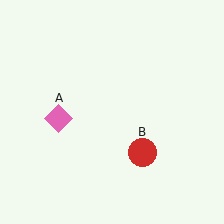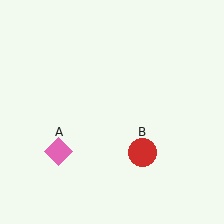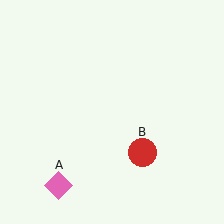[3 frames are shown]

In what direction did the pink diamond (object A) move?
The pink diamond (object A) moved down.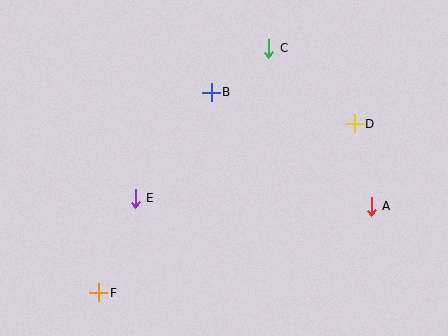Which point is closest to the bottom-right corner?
Point A is closest to the bottom-right corner.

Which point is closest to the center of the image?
Point B at (211, 92) is closest to the center.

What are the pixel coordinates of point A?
Point A is at (371, 206).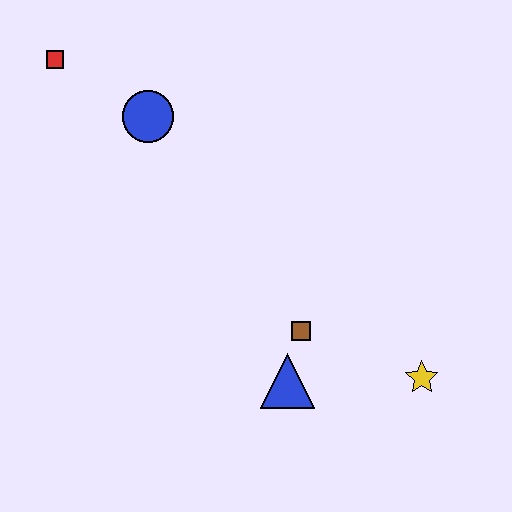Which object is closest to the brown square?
The blue triangle is closest to the brown square.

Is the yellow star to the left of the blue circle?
No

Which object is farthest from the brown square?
The red square is farthest from the brown square.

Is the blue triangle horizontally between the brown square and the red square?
Yes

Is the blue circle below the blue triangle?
No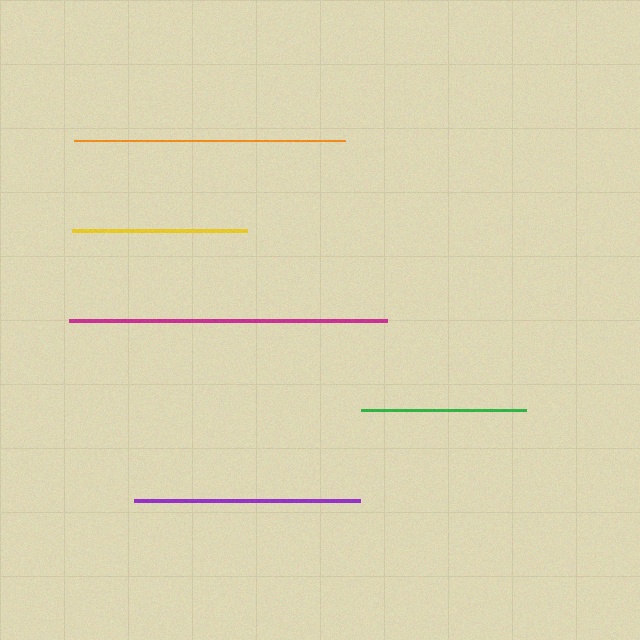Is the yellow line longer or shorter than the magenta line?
The magenta line is longer than the yellow line.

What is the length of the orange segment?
The orange segment is approximately 271 pixels long.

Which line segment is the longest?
The magenta line is the longest at approximately 318 pixels.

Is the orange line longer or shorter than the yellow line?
The orange line is longer than the yellow line.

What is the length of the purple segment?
The purple segment is approximately 226 pixels long.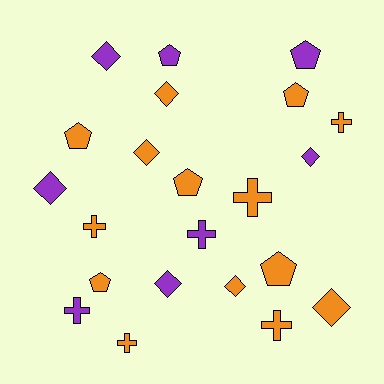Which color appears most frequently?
Orange, with 14 objects.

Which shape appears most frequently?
Diamond, with 8 objects.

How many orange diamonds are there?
There are 4 orange diamonds.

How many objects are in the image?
There are 22 objects.